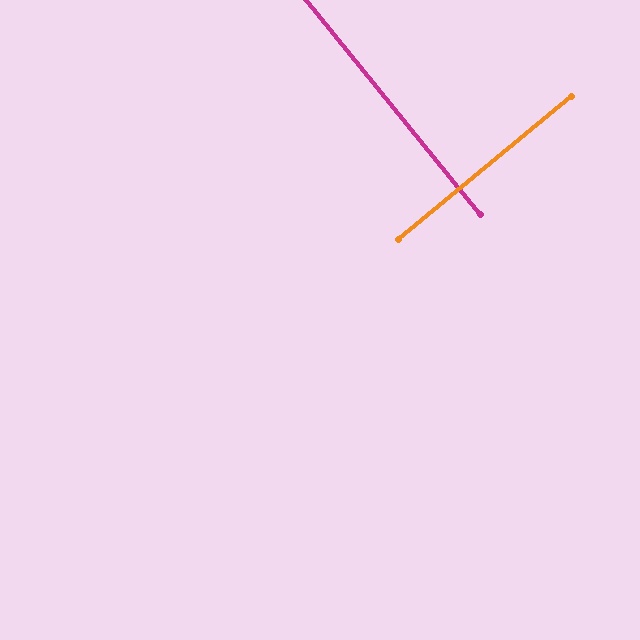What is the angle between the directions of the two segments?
Approximately 89 degrees.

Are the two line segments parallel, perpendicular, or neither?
Perpendicular — they meet at approximately 89°.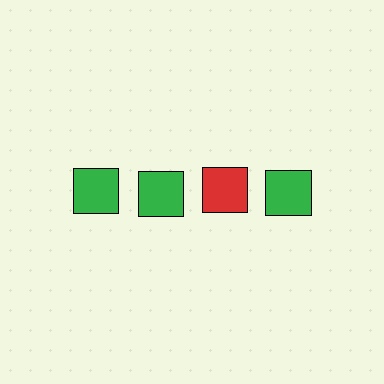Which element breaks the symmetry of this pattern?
The red square in the top row, center column breaks the symmetry. All other shapes are green squares.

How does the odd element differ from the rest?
It has a different color: red instead of green.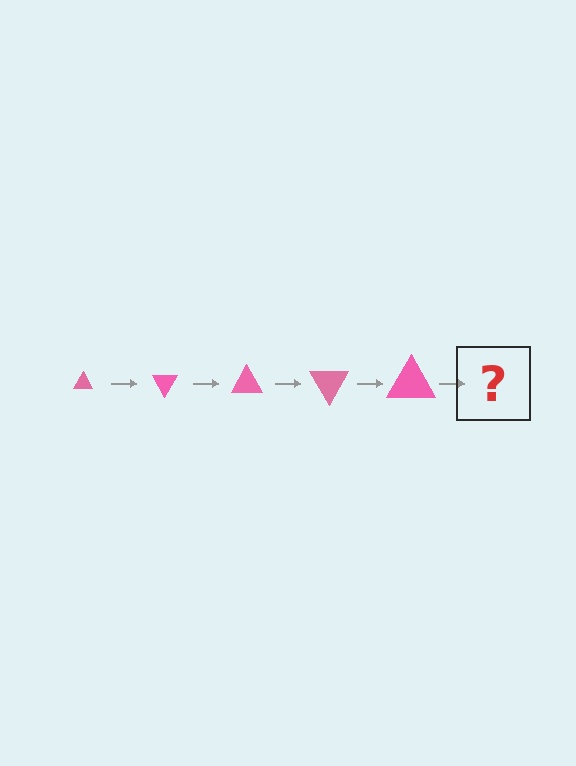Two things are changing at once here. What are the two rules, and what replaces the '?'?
The two rules are that the triangle grows larger each step and it rotates 60 degrees each step. The '?' should be a triangle, larger than the previous one and rotated 300 degrees from the start.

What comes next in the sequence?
The next element should be a triangle, larger than the previous one and rotated 300 degrees from the start.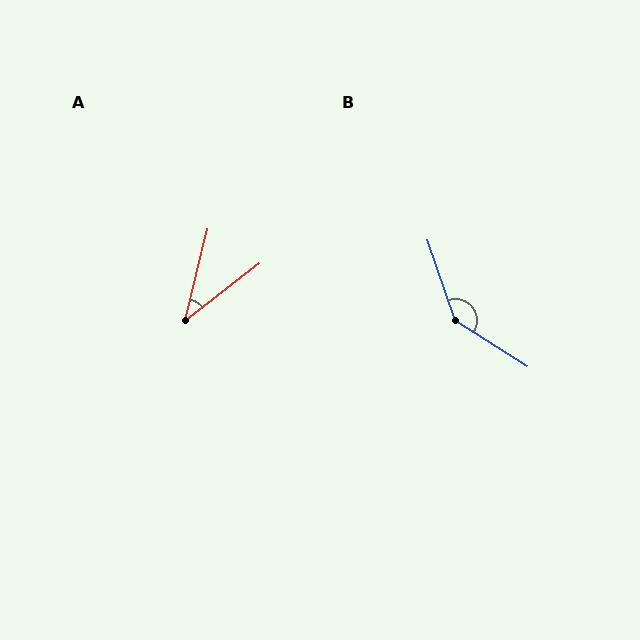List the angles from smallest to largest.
A (39°), B (142°).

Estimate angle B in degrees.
Approximately 142 degrees.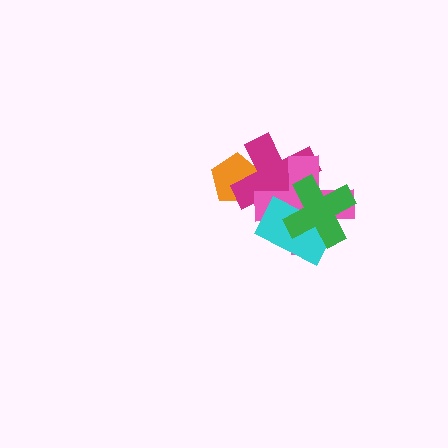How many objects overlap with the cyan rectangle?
3 objects overlap with the cyan rectangle.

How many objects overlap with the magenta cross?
4 objects overlap with the magenta cross.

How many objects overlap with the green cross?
3 objects overlap with the green cross.